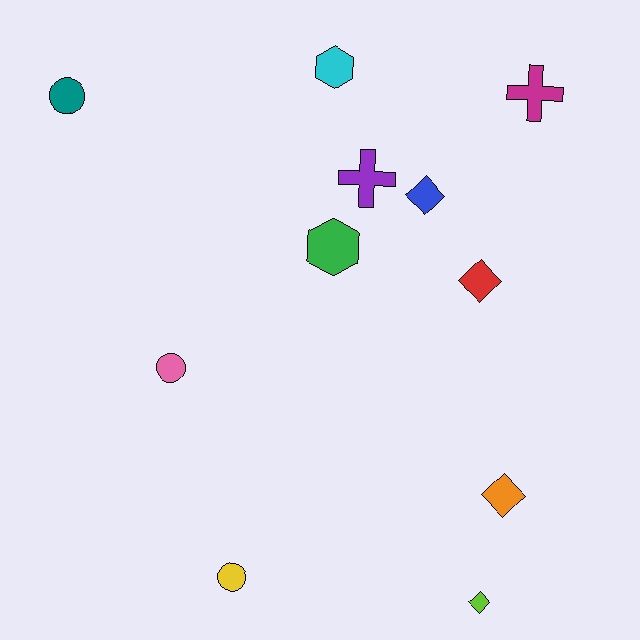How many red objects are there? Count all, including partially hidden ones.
There is 1 red object.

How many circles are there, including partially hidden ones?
There are 3 circles.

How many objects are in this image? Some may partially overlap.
There are 11 objects.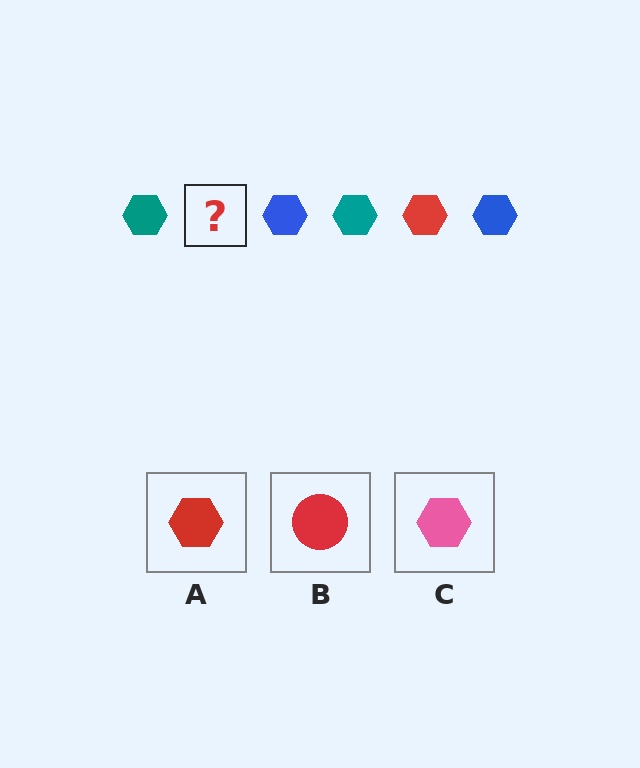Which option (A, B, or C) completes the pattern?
A.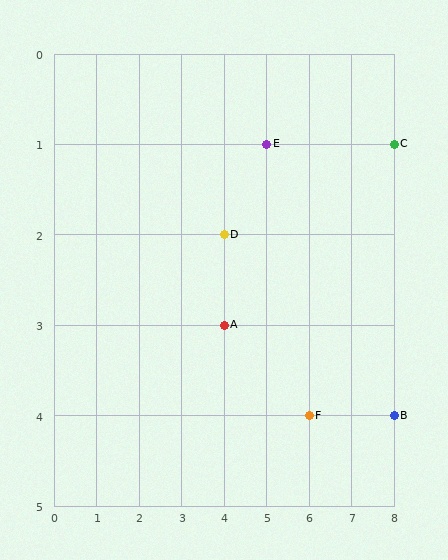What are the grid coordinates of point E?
Point E is at grid coordinates (5, 1).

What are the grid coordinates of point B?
Point B is at grid coordinates (8, 4).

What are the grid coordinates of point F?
Point F is at grid coordinates (6, 4).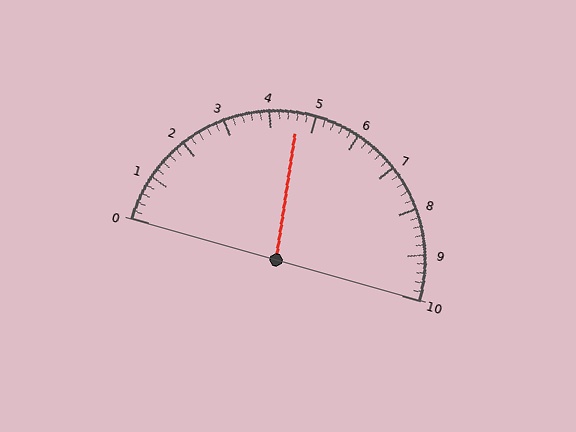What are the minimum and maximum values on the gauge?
The gauge ranges from 0 to 10.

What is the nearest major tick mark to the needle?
The nearest major tick mark is 5.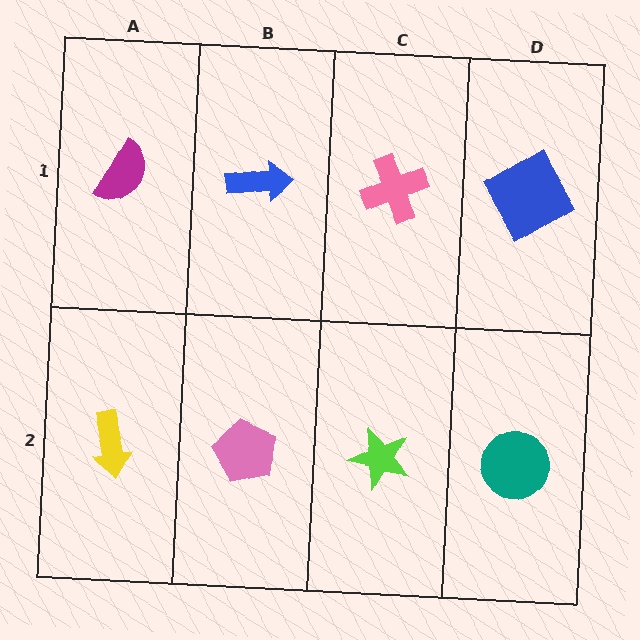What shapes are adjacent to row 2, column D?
A blue diamond (row 1, column D), a lime star (row 2, column C).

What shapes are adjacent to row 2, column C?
A pink cross (row 1, column C), a pink pentagon (row 2, column B), a teal circle (row 2, column D).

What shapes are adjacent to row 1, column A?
A yellow arrow (row 2, column A), a blue arrow (row 1, column B).